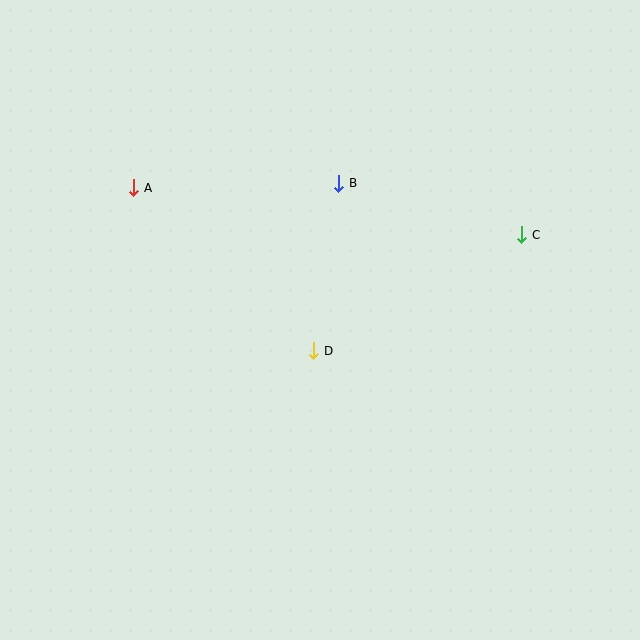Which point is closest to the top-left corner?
Point A is closest to the top-left corner.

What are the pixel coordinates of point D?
Point D is at (314, 351).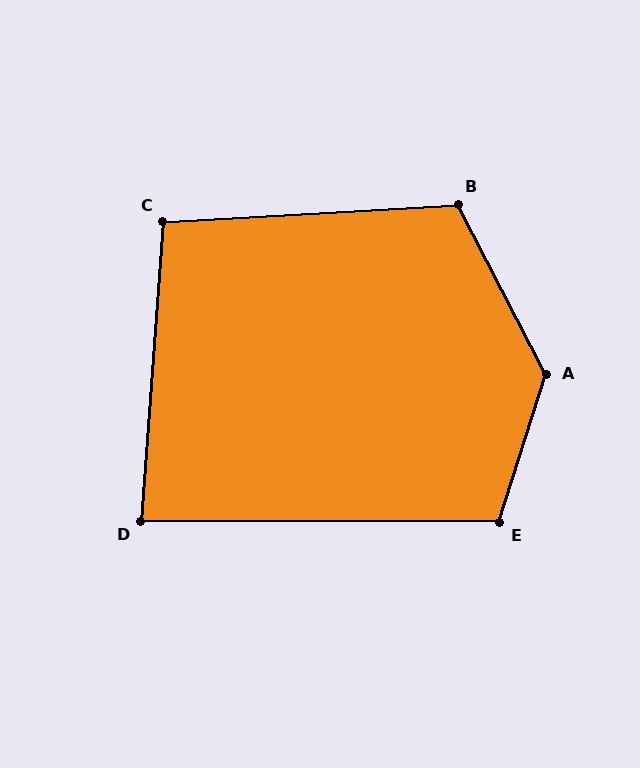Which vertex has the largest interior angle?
A, at approximately 135 degrees.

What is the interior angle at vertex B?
Approximately 114 degrees (obtuse).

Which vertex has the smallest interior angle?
D, at approximately 86 degrees.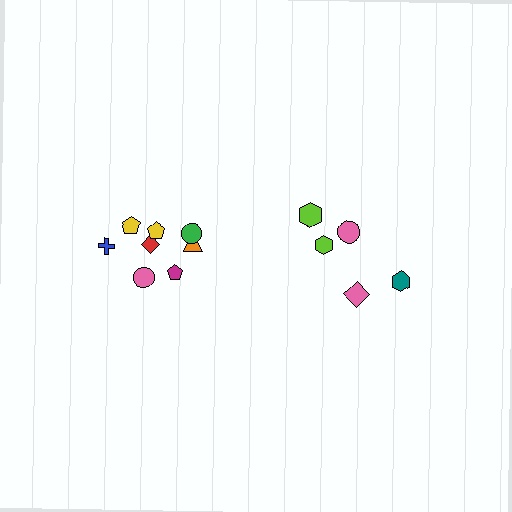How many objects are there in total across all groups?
There are 13 objects.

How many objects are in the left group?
There are 8 objects.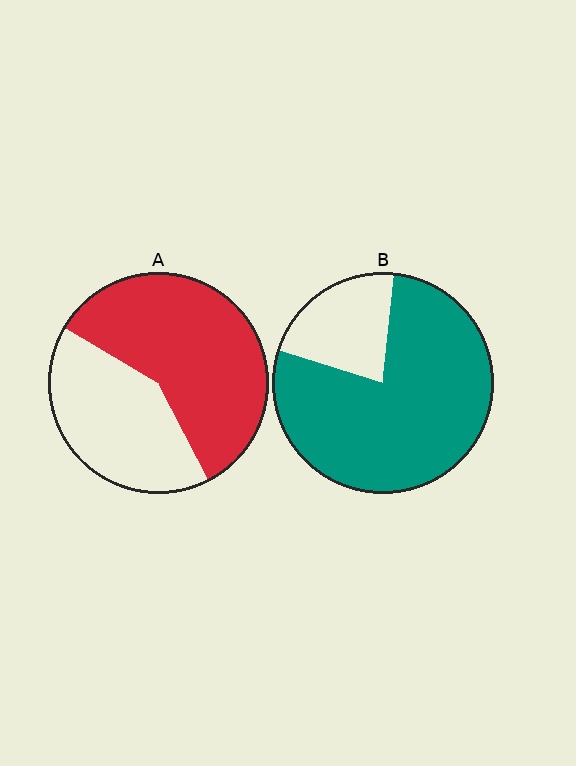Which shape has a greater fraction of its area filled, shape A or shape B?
Shape B.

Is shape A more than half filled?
Yes.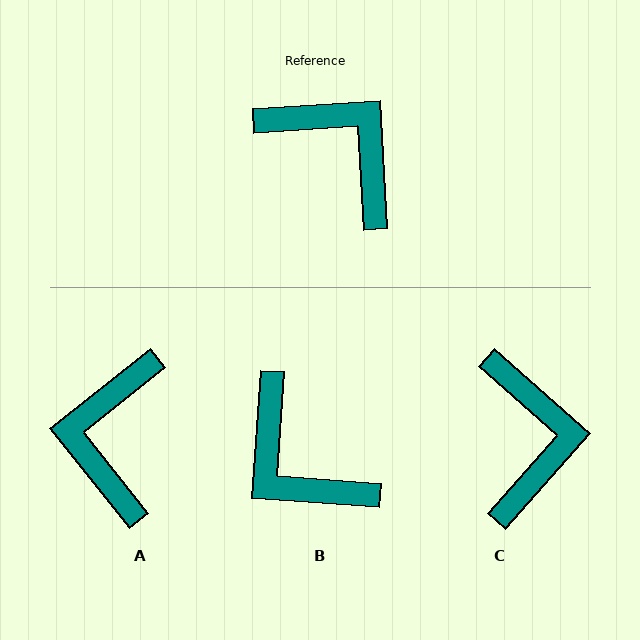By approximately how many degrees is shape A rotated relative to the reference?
Approximately 125 degrees counter-clockwise.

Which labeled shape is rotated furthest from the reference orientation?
B, about 172 degrees away.